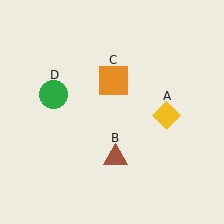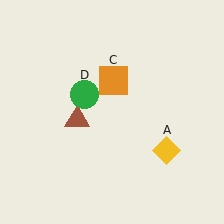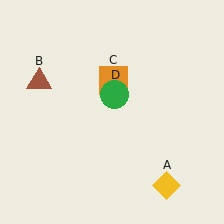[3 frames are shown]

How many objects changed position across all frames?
3 objects changed position: yellow diamond (object A), brown triangle (object B), green circle (object D).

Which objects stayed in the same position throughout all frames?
Orange square (object C) remained stationary.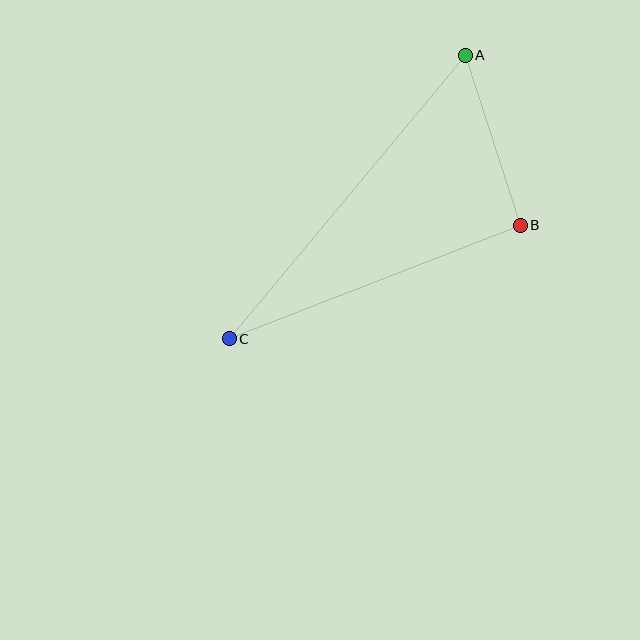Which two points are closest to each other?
Points A and B are closest to each other.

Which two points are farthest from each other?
Points A and C are farthest from each other.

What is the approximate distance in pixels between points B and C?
The distance between B and C is approximately 312 pixels.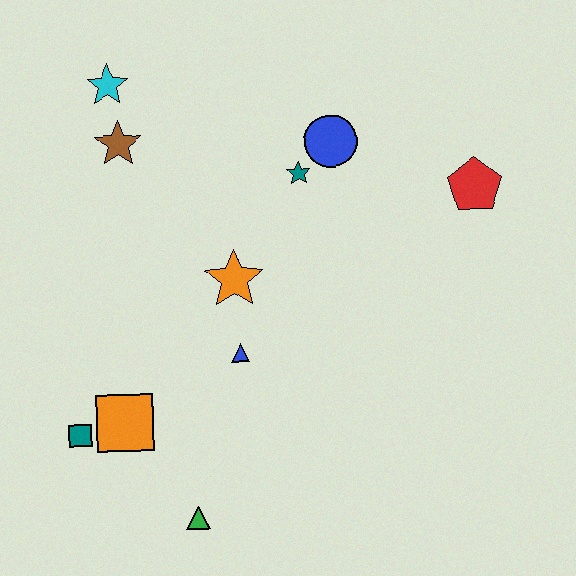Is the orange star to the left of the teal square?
No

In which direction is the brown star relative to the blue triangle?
The brown star is above the blue triangle.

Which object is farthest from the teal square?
The red pentagon is farthest from the teal square.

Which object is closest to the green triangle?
The orange square is closest to the green triangle.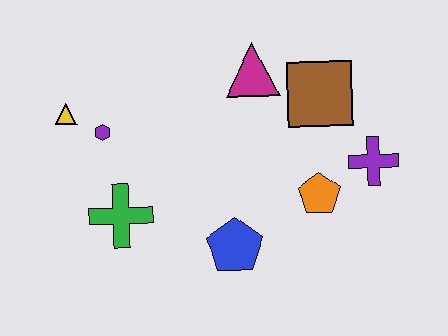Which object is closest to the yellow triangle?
The purple hexagon is closest to the yellow triangle.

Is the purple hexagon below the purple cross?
No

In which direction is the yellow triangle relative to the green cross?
The yellow triangle is above the green cross.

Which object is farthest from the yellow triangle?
The purple cross is farthest from the yellow triangle.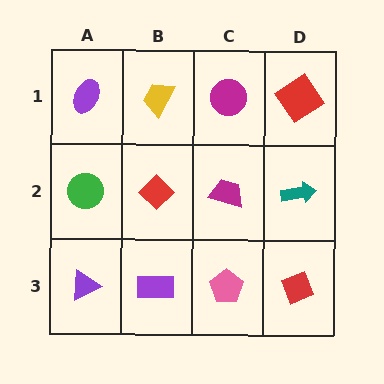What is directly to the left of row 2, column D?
A magenta trapezoid.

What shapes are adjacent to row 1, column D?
A teal arrow (row 2, column D), a magenta circle (row 1, column C).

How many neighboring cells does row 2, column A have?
3.